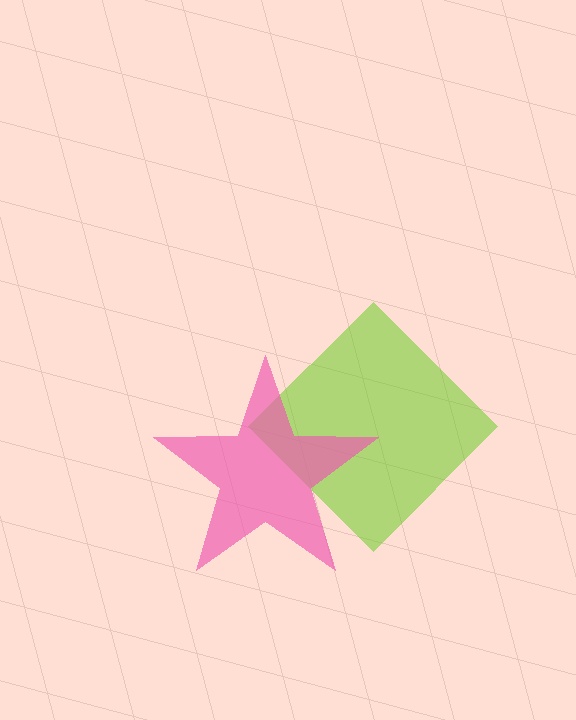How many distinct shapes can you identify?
There are 2 distinct shapes: a lime diamond, a pink star.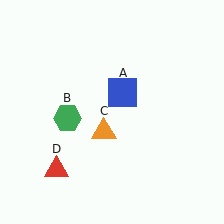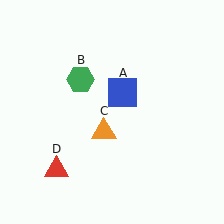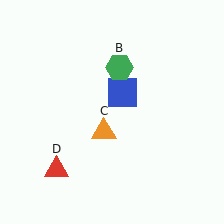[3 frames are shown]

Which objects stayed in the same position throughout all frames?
Blue square (object A) and orange triangle (object C) and red triangle (object D) remained stationary.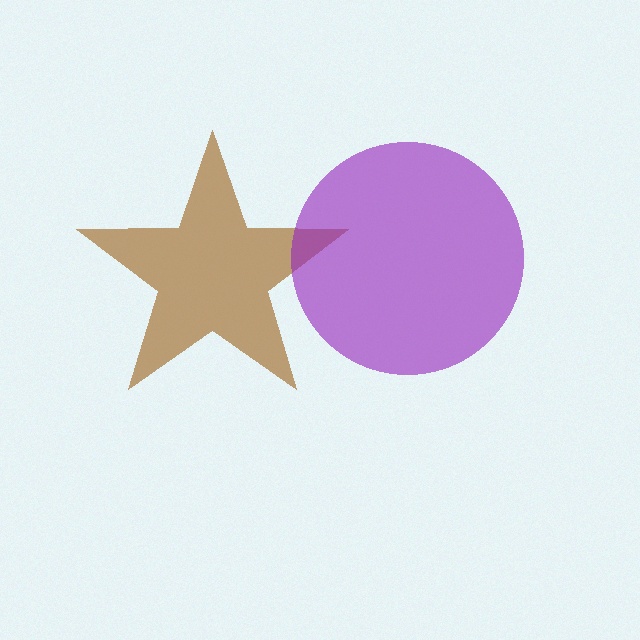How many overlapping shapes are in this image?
There are 2 overlapping shapes in the image.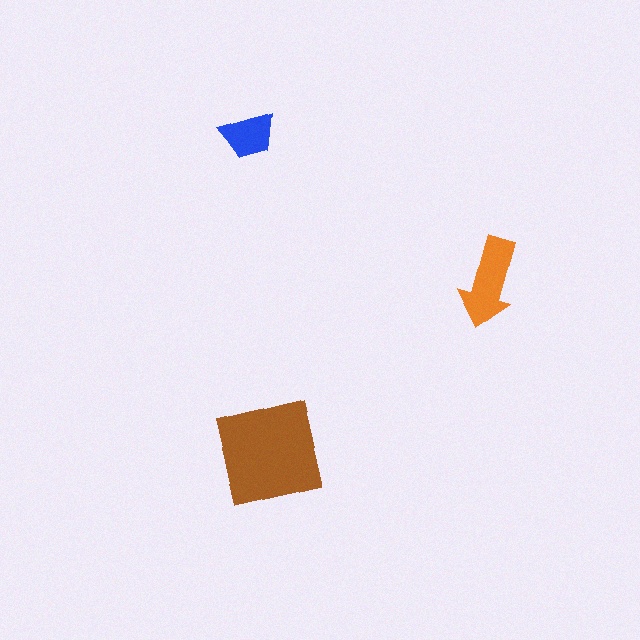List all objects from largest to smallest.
The brown square, the orange arrow, the blue trapezoid.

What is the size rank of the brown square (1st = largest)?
1st.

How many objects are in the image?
There are 3 objects in the image.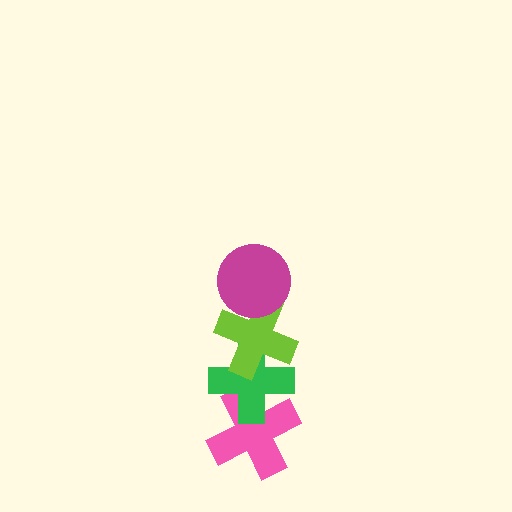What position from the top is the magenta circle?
The magenta circle is 1st from the top.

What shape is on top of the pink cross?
The green cross is on top of the pink cross.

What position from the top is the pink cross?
The pink cross is 4th from the top.